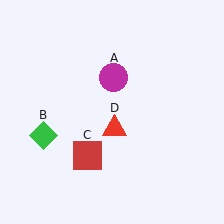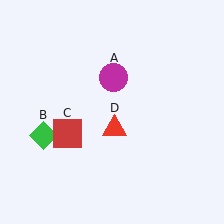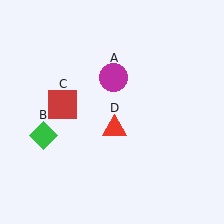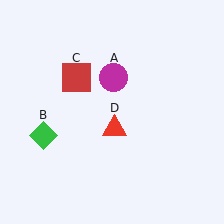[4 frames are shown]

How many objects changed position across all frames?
1 object changed position: red square (object C).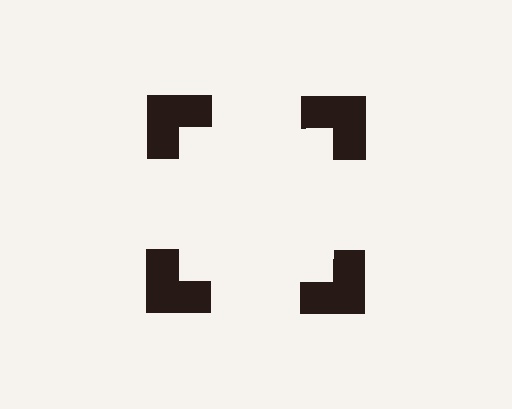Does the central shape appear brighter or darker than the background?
It typically appears slightly brighter than the background, even though no actual brightness change is drawn.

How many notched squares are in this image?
There are 4 — one at each vertex of the illusory square.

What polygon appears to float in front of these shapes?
An illusory square — its edges are inferred from the aligned wedge cuts in the notched squares, not physically drawn.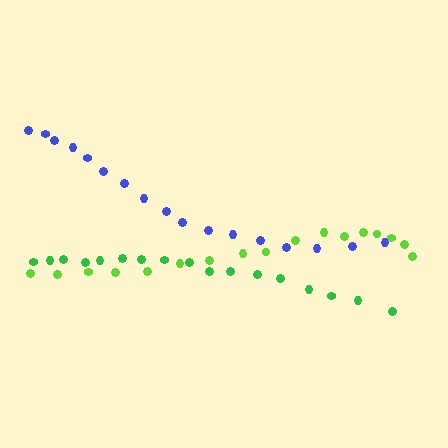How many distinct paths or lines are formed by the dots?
There are 3 distinct paths.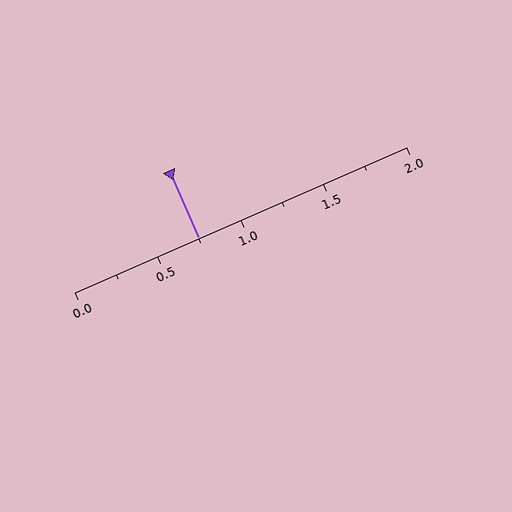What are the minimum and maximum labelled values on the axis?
The axis runs from 0.0 to 2.0.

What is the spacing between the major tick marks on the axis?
The major ticks are spaced 0.5 apart.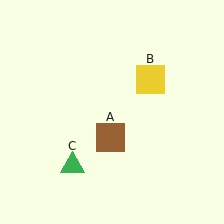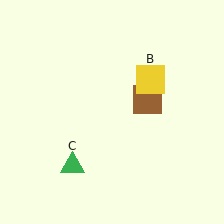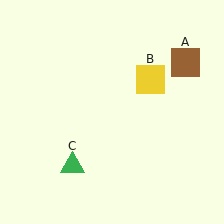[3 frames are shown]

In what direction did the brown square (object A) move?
The brown square (object A) moved up and to the right.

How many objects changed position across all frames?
1 object changed position: brown square (object A).